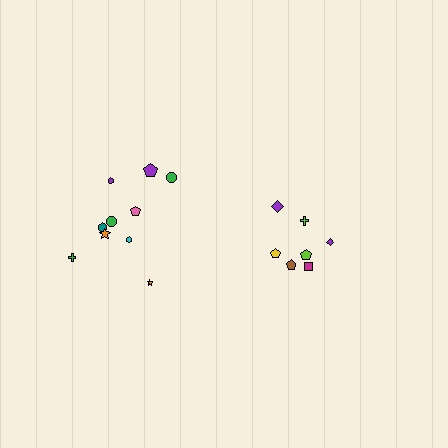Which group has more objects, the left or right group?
The left group.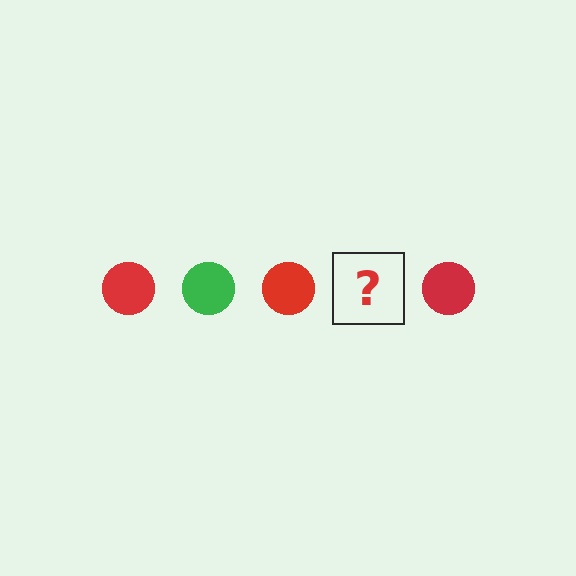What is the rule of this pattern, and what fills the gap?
The rule is that the pattern cycles through red, green circles. The gap should be filled with a green circle.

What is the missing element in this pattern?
The missing element is a green circle.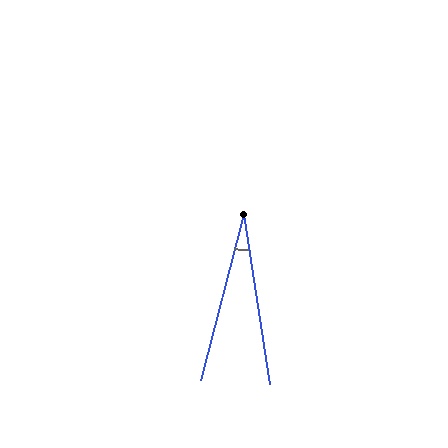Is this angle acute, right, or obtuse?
It is acute.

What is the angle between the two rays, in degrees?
Approximately 23 degrees.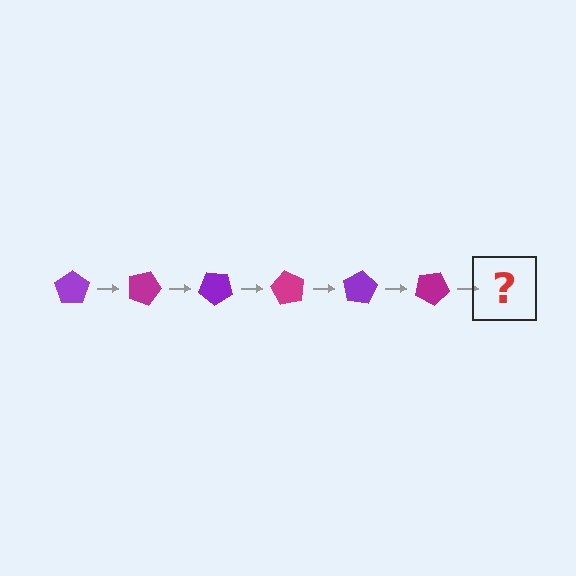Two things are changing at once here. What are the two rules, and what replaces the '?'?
The two rules are that it rotates 20 degrees each step and the color cycles through purple and magenta. The '?' should be a purple pentagon, rotated 120 degrees from the start.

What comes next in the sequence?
The next element should be a purple pentagon, rotated 120 degrees from the start.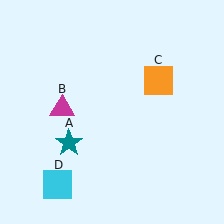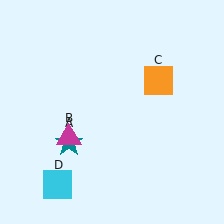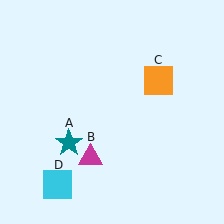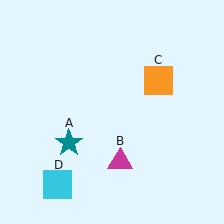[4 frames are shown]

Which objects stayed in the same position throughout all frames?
Teal star (object A) and orange square (object C) and cyan square (object D) remained stationary.